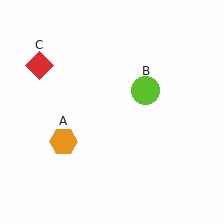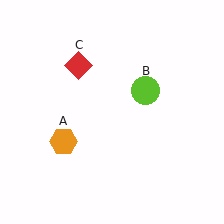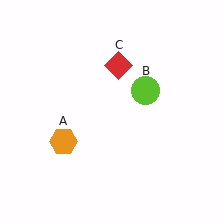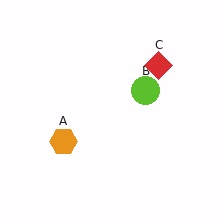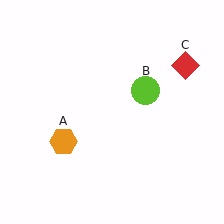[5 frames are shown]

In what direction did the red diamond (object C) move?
The red diamond (object C) moved right.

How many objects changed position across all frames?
1 object changed position: red diamond (object C).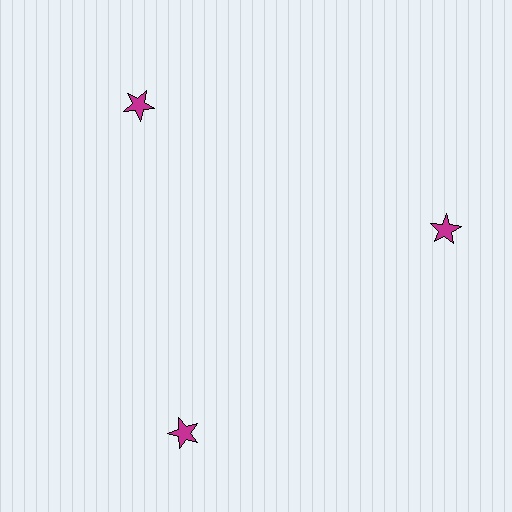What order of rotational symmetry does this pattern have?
This pattern has 3-fold rotational symmetry.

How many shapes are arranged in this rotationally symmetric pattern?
There are 3 shapes, arranged in 3 groups of 1.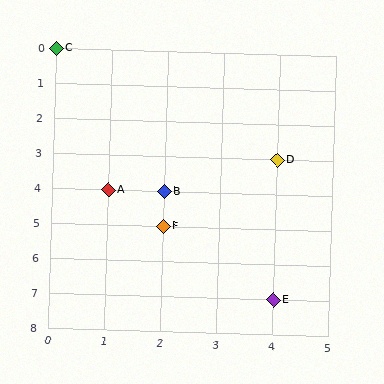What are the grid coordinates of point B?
Point B is at grid coordinates (2, 4).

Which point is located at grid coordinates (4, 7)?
Point E is at (4, 7).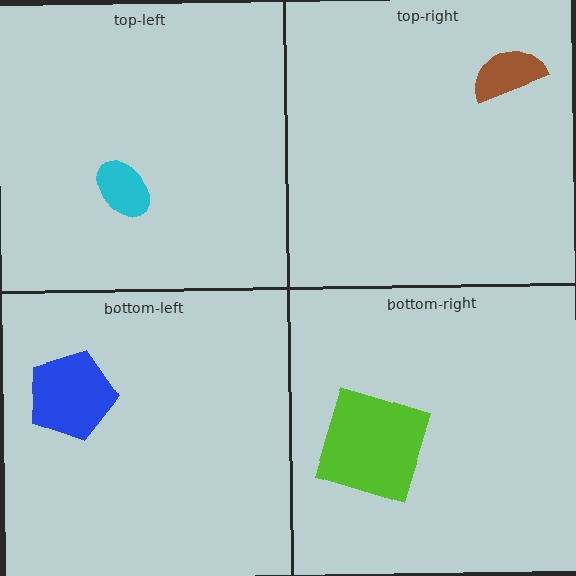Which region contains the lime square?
The bottom-right region.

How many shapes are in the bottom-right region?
1.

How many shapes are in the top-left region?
1.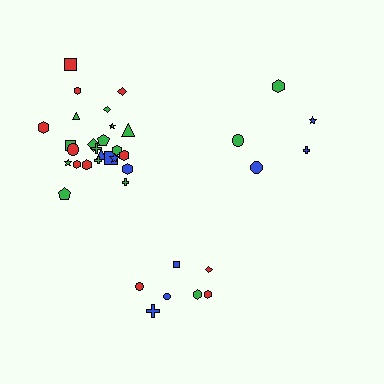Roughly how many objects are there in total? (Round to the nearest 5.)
Roughly 35 objects in total.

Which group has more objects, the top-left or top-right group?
The top-left group.